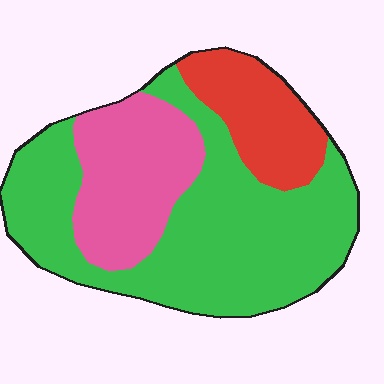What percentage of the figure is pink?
Pink covers about 25% of the figure.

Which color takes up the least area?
Red, at roughly 15%.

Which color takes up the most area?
Green, at roughly 60%.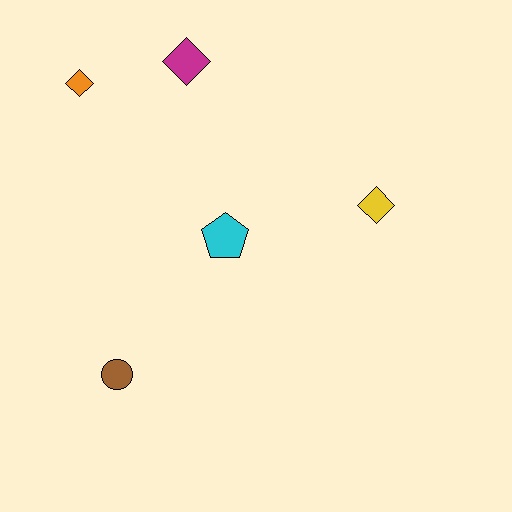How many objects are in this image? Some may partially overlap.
There are 5 objects.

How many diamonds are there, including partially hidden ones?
There are 3 diamonds.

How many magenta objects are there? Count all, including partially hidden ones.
There is 1 magenta object.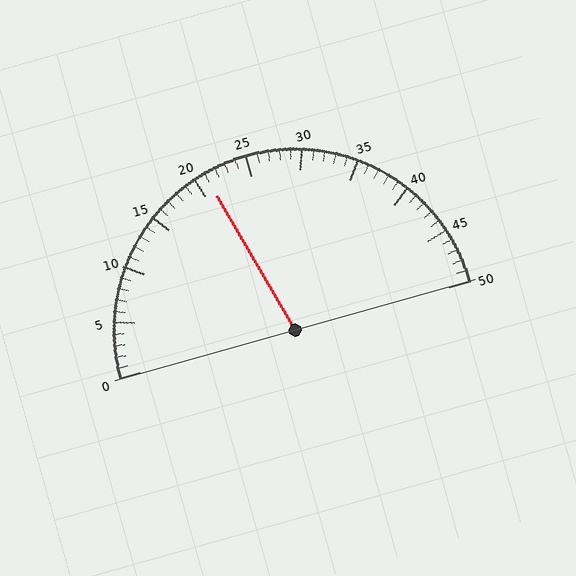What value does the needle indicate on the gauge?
The needle indicates approximately 21.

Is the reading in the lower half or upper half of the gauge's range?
The reading is in the lower half of the range (0 to 50).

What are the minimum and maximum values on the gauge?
The gauge ranges from 0 to 50.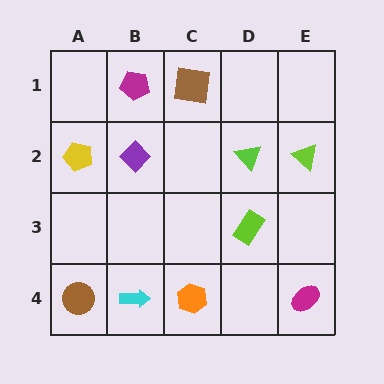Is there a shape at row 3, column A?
No, that cell is empty.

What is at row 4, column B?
A cyan arrow.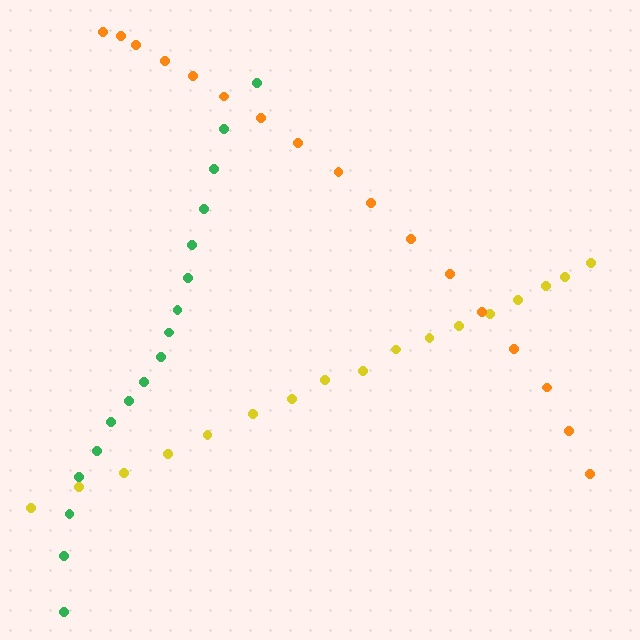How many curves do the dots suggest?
There are 3 distinct paths.